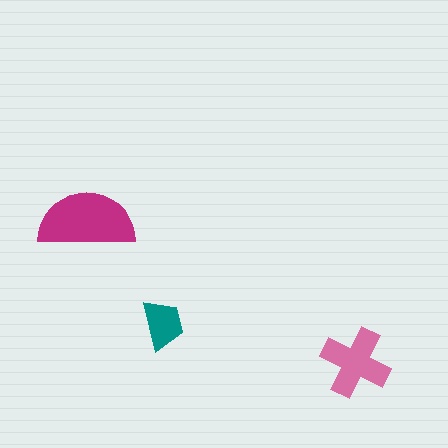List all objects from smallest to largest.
The teal trapezoid, the pink cross, the magenta semicircle.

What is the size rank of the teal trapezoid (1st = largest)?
3rd.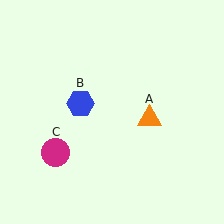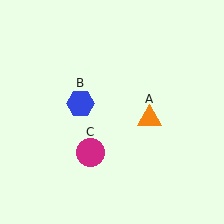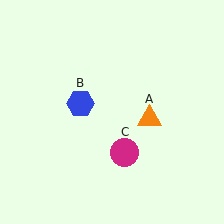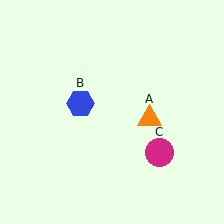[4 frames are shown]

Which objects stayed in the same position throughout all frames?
Orange triangle (object A) and blue hexagon (object B) remained stationary.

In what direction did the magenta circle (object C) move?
The magenta circle (object C) moved right.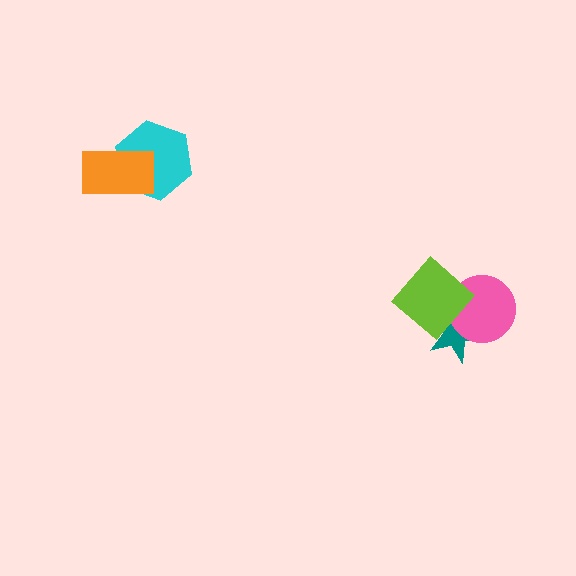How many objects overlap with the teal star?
2 objects overlap with the teal star.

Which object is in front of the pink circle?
The lime diamond is in front of the pink circle.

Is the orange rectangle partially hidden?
No, no other shape covers it.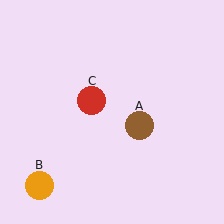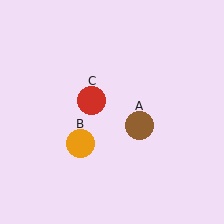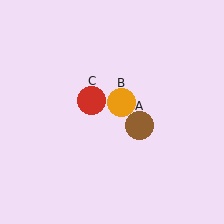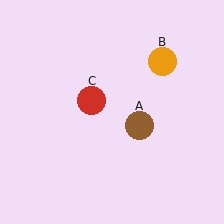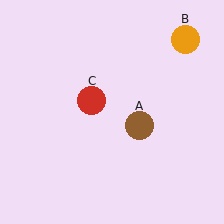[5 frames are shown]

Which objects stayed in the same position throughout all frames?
Brown circle (object A) and red circle (object C) remained stationary.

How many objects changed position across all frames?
1 object changed position: orange circle (object B).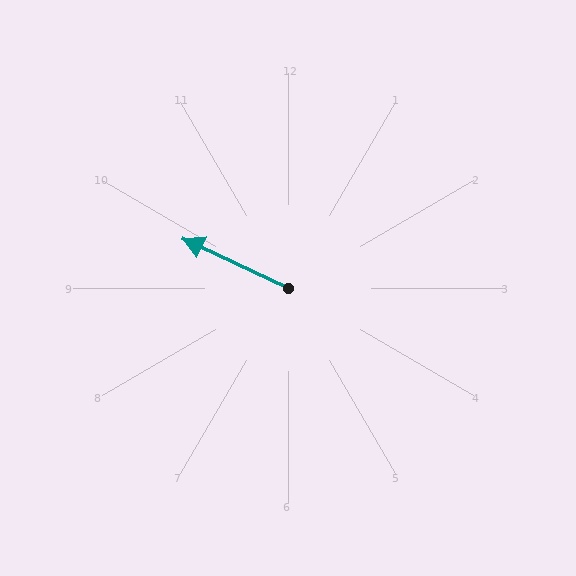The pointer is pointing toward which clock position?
Roughly 10 o'clock.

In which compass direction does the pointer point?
Northwest.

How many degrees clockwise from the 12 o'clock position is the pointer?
Approximately 295 degrees.